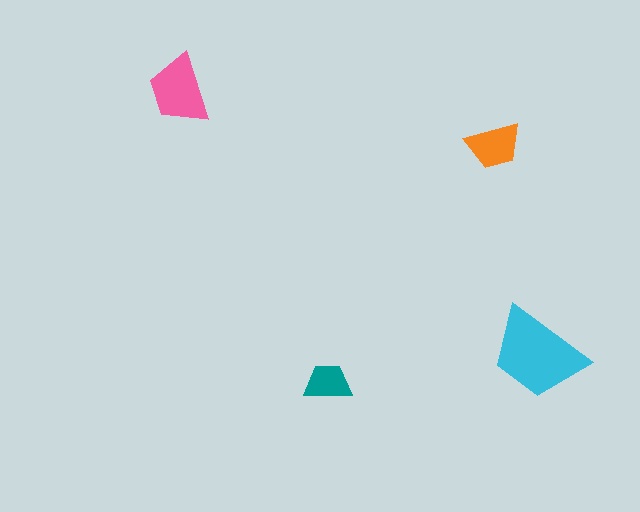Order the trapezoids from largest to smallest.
the cyan one, the pink one, the orange one, the teal one.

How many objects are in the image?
There are 4 objects in the image.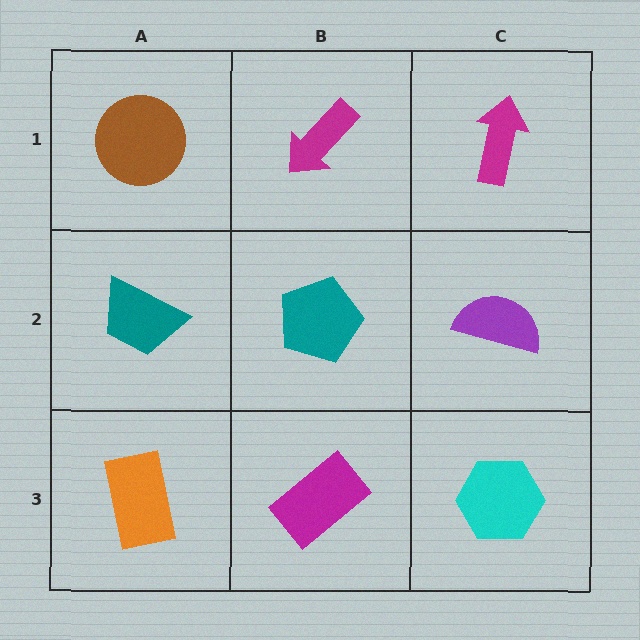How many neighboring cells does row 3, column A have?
2.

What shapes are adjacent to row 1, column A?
A teal trapezoid (row 2, column A), a magenta arrow (row 1, column B).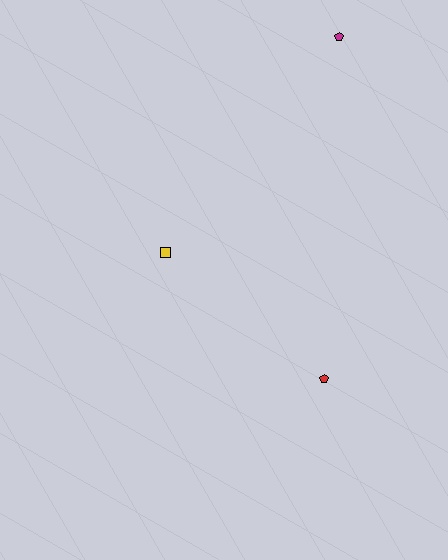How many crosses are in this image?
There are no crosses.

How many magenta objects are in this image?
There is 1 magenta object.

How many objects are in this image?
There are 3 objects.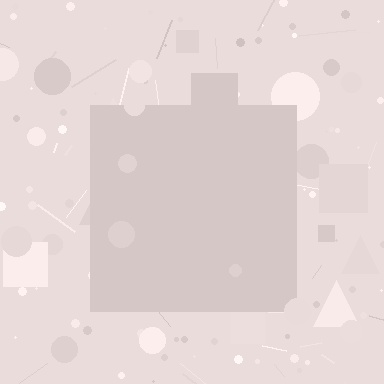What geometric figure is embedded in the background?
A square is embedded in the background.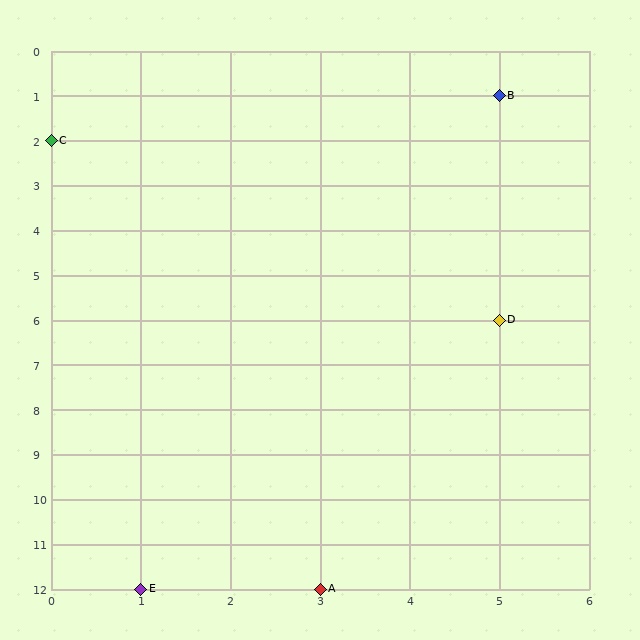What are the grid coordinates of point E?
Point E is at grid coordinates (1, 12).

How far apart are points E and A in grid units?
Points E and A are 2 columns apart.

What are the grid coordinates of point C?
Point C is at grid coordinates (0, 2).